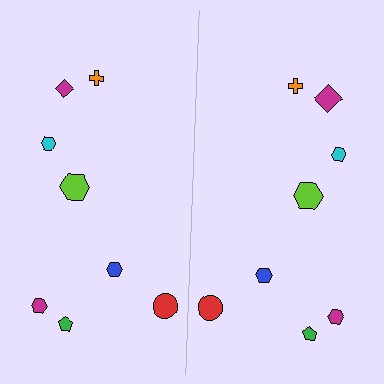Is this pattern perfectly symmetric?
No, the pattern is not perfectly symmetric. The magenta diamond on the right side has a different size than its mirror counterpart.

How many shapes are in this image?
There are 16 shapes in this image.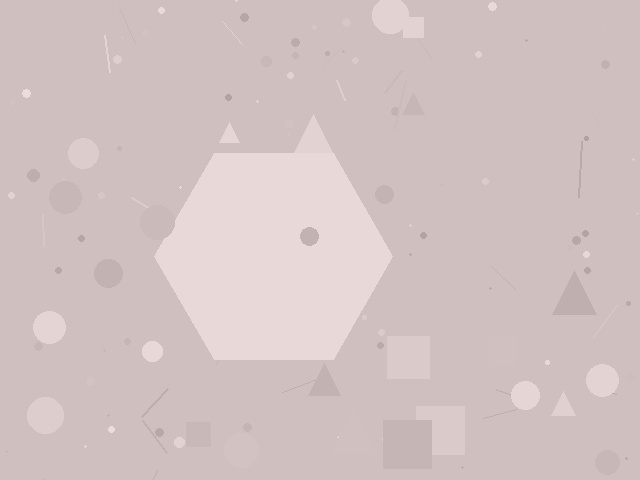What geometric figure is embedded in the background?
A hexagon is embedded in the background.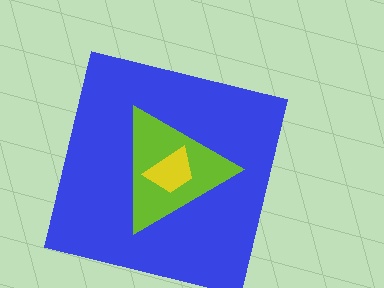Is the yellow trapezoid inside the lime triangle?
Yes.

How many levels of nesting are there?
3.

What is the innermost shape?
The yellow trapezoid.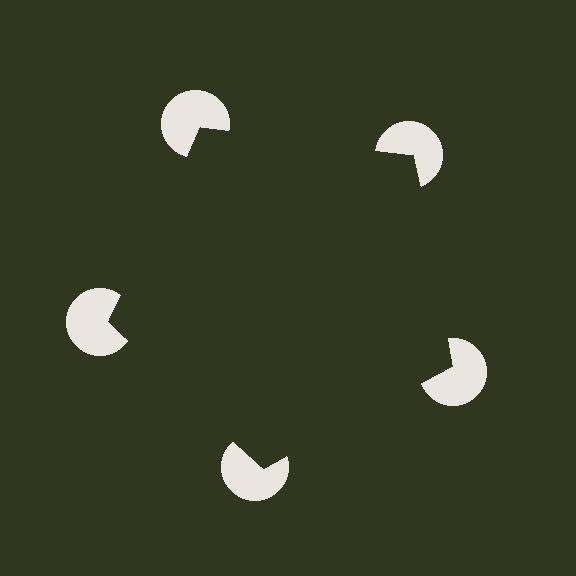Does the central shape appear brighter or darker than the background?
It typically appears slightly darker than the background, even though no actual brightness change is drawn.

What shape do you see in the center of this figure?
An illusory pentagon — its edges are inferred from the aligned wedge cuts in the pac-man discs, not physically drawn.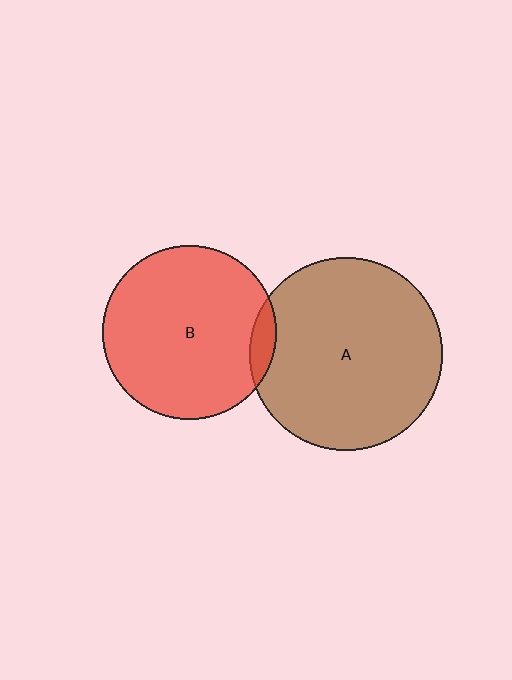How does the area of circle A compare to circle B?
Approximately 1.2 times.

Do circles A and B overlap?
Yes.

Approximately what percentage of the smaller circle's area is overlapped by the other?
Approximately 5%.